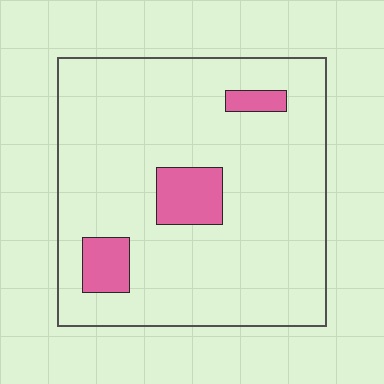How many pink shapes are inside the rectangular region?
3.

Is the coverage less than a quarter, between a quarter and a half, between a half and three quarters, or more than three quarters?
Less than a quarter.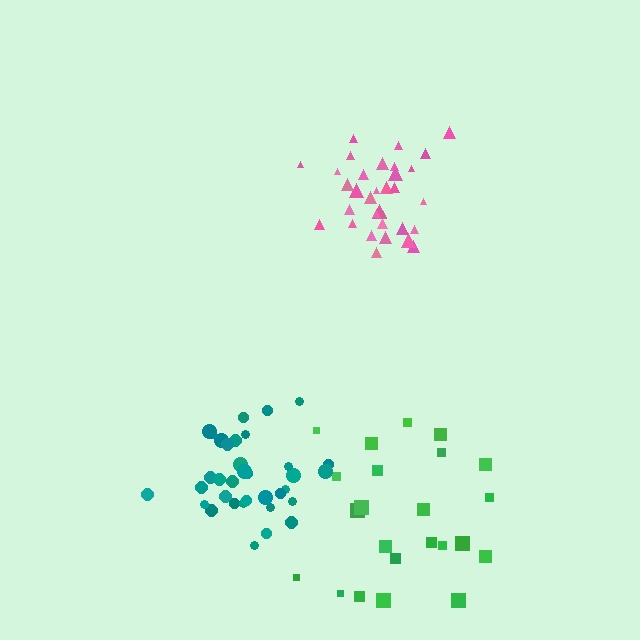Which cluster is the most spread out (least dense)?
Green.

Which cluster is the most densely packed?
Pink.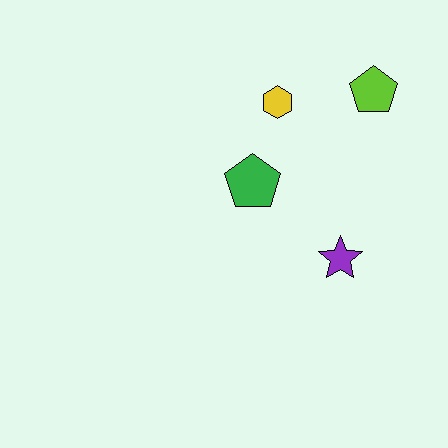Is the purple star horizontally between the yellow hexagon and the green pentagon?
No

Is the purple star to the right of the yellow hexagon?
Yes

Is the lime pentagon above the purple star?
Yes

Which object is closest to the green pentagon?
The yellow hexagon is closest to the green pentagon.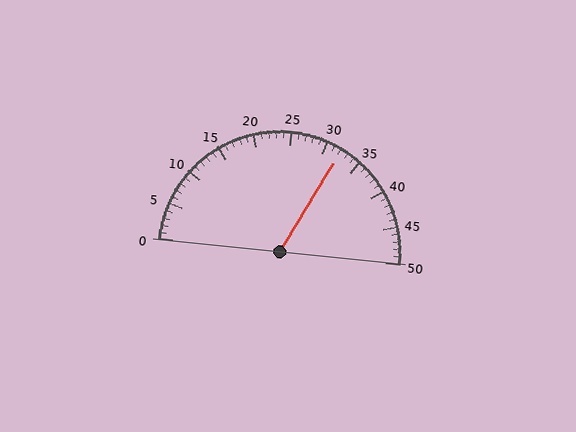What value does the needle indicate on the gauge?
The needle indicates approximately 32.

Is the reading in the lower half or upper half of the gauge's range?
The reading is in the upper half of the range (0 to 50).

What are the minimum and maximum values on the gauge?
The gauge ranges from 0 to 50.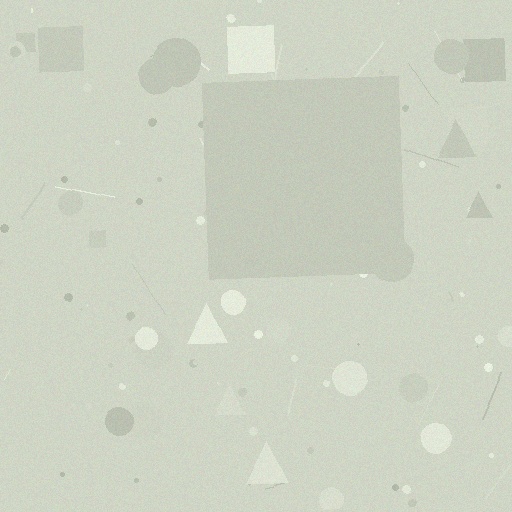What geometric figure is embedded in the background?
A square is embedded in the background.